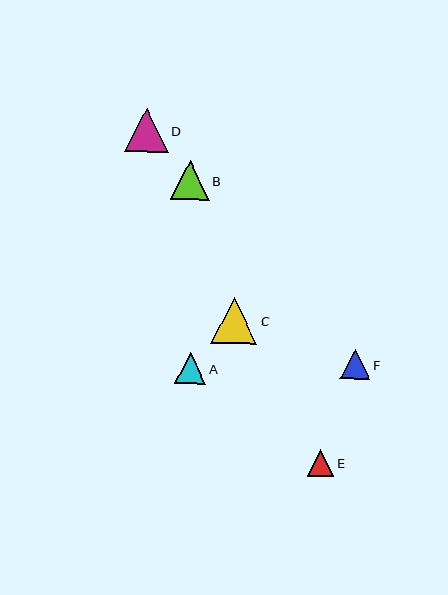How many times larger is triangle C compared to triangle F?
Triangle C is approximately 1.5 times the size of triangle F.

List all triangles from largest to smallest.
From largest to smallest: C, D, B, A, F, E.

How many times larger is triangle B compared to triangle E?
Triangle B is approximately 1.5 times the size of triangle E.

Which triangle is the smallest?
Triangle E is the smallest with a size of approximately 26 pixels.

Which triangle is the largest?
Triangle C is the largest with a size of approximately 46 pixels.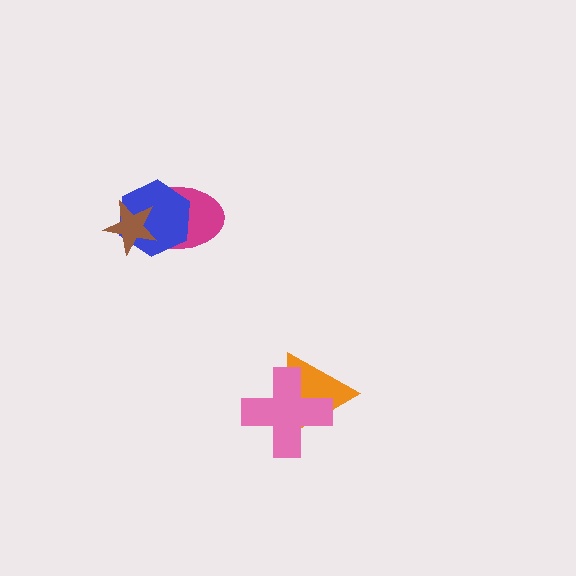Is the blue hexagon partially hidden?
Yes, it is partially covered by another shape.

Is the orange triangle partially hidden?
Yes, it is partially covered by another shape.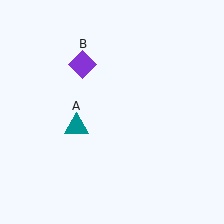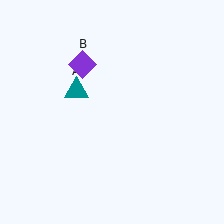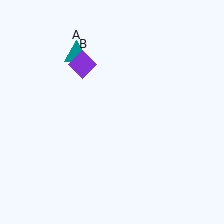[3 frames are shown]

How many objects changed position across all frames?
1 object changed position: teal triangle (object A).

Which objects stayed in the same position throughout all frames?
Purple diamond (object B) remained stationary.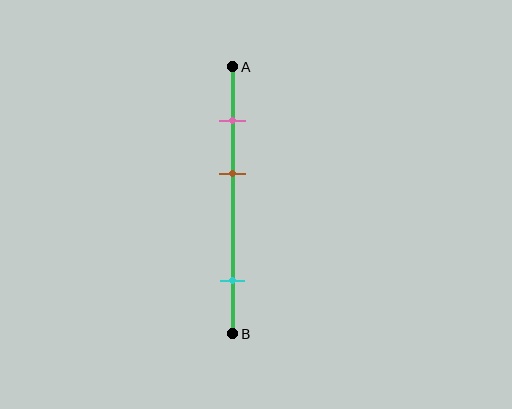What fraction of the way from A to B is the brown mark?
The brown mark is approximately 40% (0.4) of the way from A to B.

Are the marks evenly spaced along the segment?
No, the marks are not evenly spaced.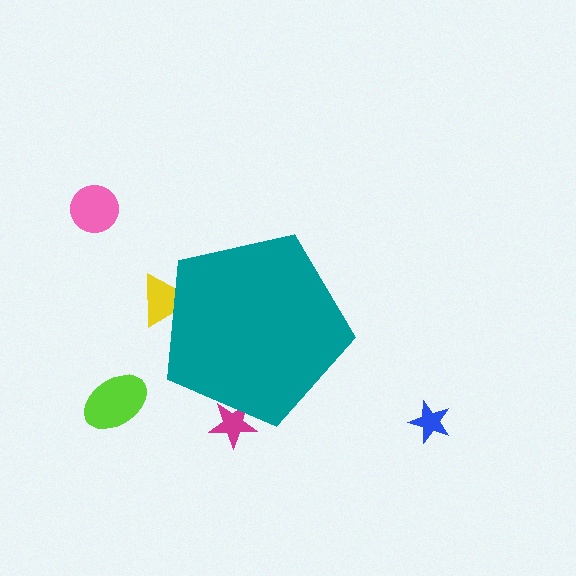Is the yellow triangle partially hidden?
Yes, the yellow triangle is partially hidden behind the teal pentagon.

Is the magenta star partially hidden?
Yes, the magenta star is partially hidden behind the teal pentagon.